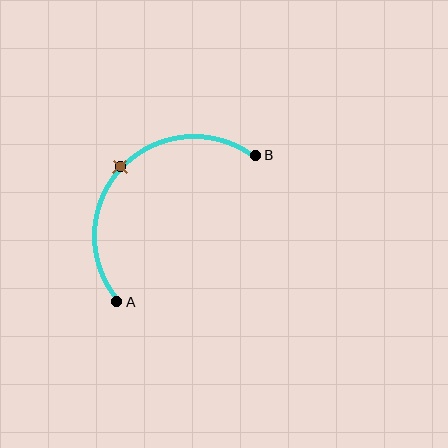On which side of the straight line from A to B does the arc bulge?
The arc bulges above and to the left of the straight line connecting A and B.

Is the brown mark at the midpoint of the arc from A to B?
Yes. The brown mark lies on the arc at equal arc-length from both A and B — it is the arc midpoint.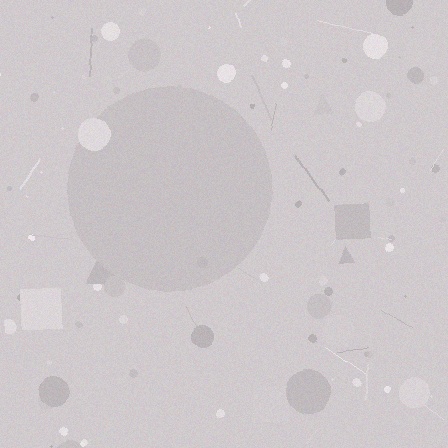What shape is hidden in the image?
A circle is hidden in the image.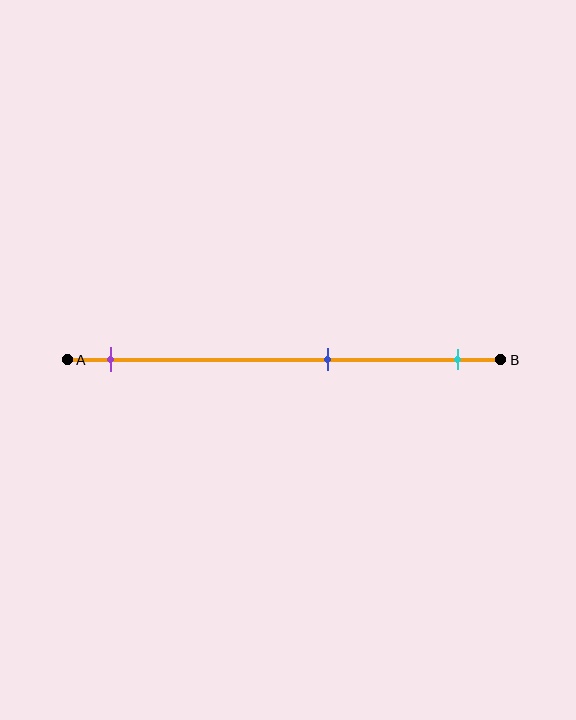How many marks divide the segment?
There are 3 marks dividing the segment.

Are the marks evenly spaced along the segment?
No, the marks are not evenly spaced.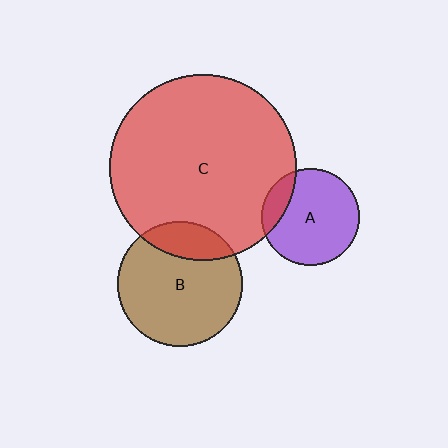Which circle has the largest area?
Circle C (red).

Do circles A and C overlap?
Yes.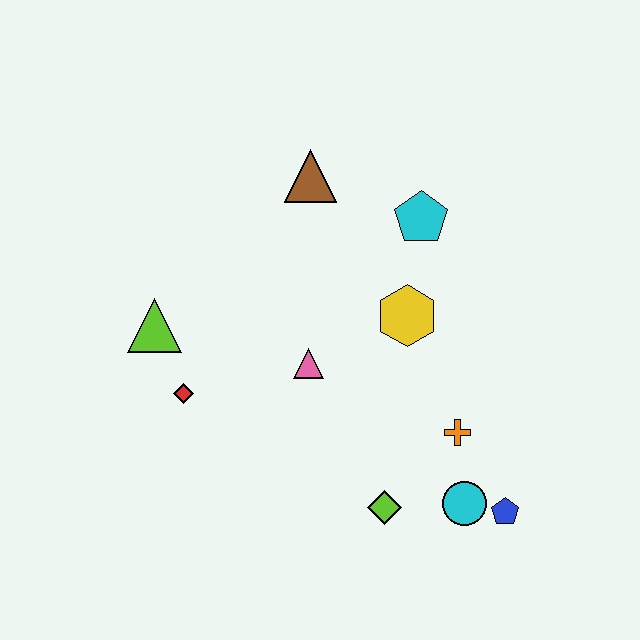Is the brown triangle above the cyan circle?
Yes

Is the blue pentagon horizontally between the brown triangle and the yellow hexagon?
No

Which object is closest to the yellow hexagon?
The cyan pentagon is closest to the yellow hexagon.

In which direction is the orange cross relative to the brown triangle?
The orange cross is below the brown triangle.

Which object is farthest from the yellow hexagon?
The lime triangle is farthest from the yellow hexagon.